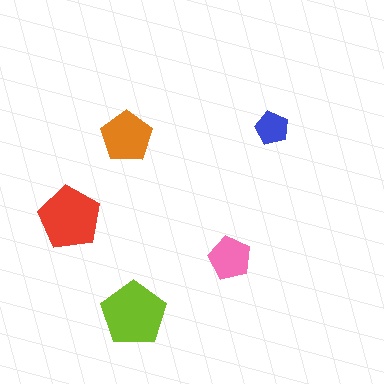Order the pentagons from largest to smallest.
the lime one, the red one, the orange one, the pink one, the blue one.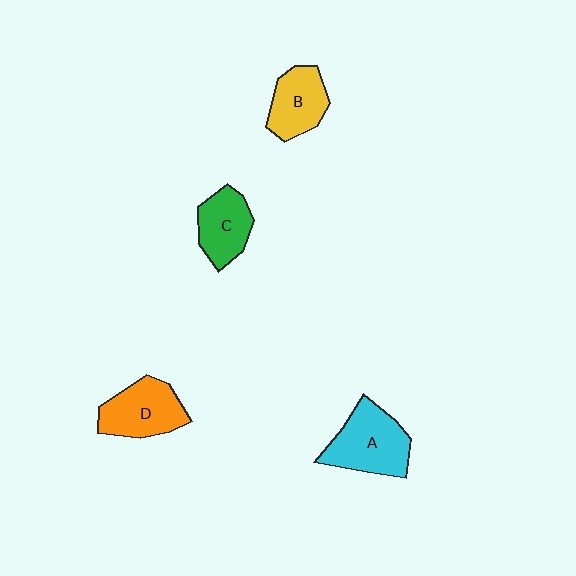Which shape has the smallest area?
Shape C (green).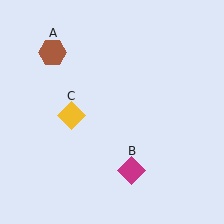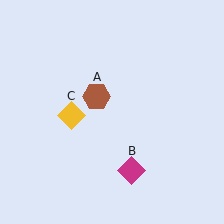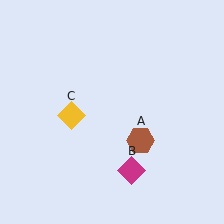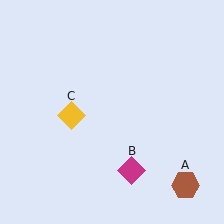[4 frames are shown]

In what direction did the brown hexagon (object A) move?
The brown hexagon (object A) moved down and to the right.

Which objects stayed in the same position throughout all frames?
Magenta diamond (object B) and yellow diamond (object C) remained stationary.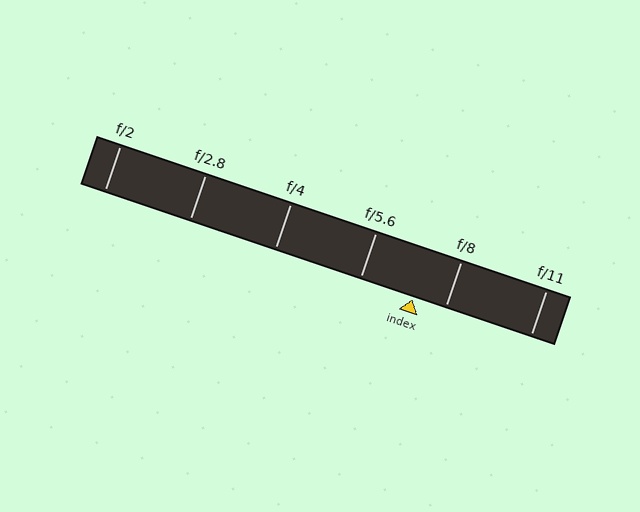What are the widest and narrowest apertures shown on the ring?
The widest aperture shown is f/2 and the narrowest is f/11.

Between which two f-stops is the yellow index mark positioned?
The index mark is between f/5.6 and f/8.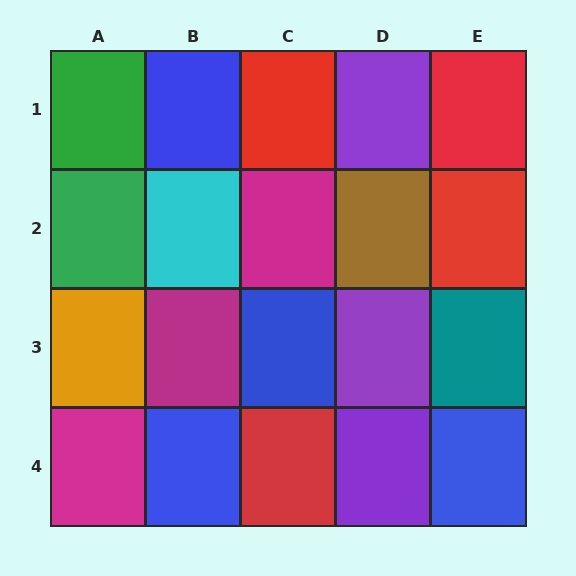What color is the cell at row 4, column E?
Blue.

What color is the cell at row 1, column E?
Red.